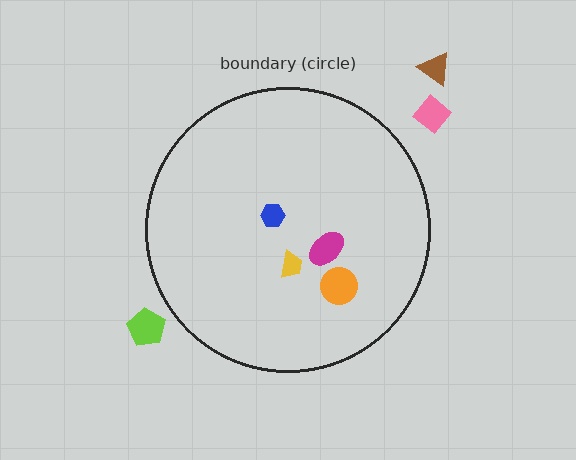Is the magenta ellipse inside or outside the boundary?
Inside.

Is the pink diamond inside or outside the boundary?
Outside.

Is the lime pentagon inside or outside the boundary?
Outside.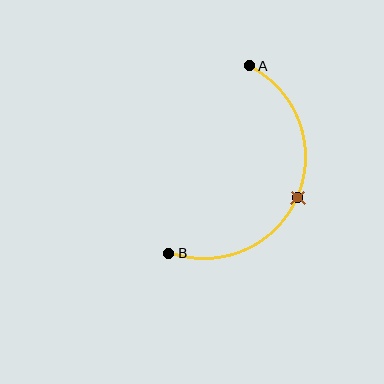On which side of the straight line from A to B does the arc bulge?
The arc bulges to the right of the straight line connecting A and B.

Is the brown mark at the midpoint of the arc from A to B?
Yes. The brown mark lies on the arc at equal arc-length from both A and B — it is the arc midpoint.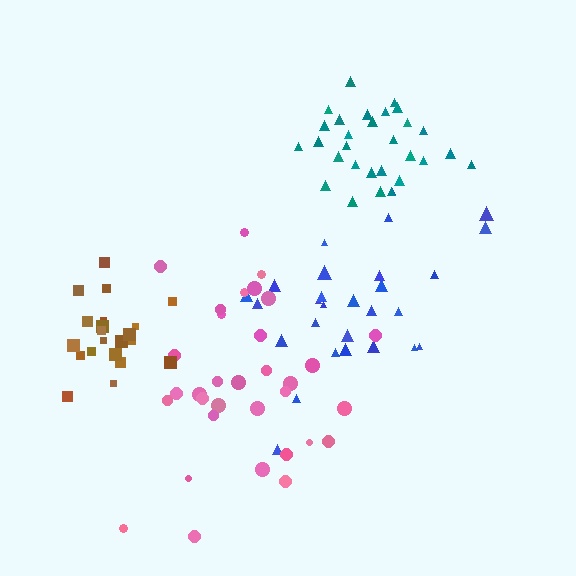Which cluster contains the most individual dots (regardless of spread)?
Pink (34).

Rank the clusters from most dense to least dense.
teal, brown, blue, pink.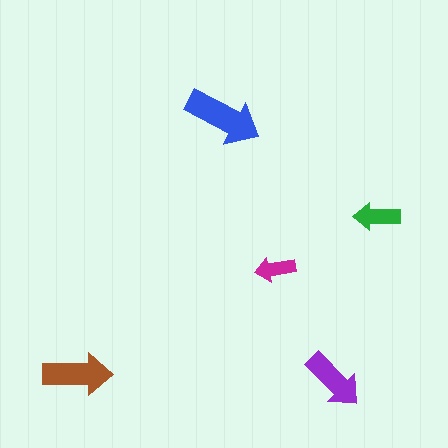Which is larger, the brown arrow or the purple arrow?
The brown one.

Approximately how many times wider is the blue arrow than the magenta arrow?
About 2 times wider.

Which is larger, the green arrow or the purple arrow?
The purple one.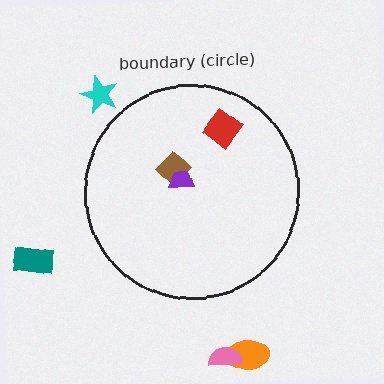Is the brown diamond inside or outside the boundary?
Inside.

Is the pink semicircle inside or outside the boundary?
Outside.